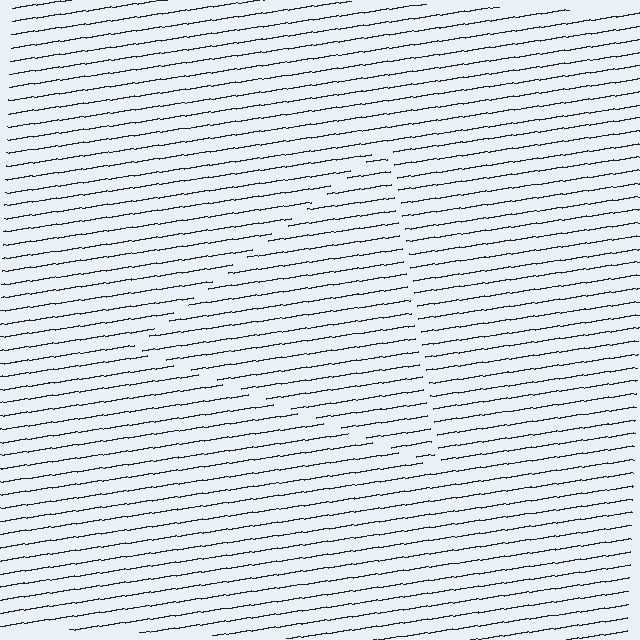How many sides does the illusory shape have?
3 sides — the line-ends trace a triangle.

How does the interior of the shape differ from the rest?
The interior of the shape contains the same grating, shifted by half a period — the contour is defined by the phase discontinuity where line-ends from the inner and outer gratings abut.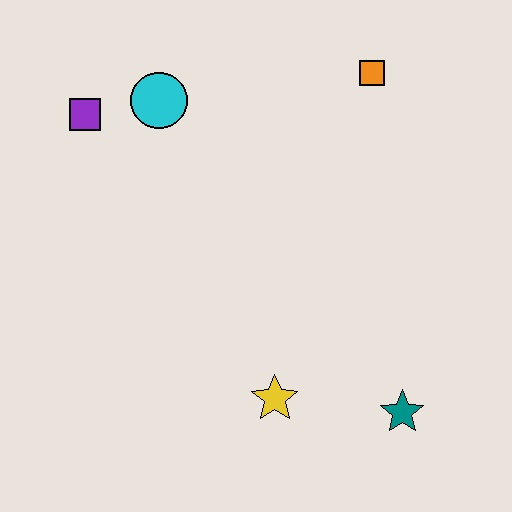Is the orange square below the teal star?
No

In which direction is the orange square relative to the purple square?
The orange square is to the right of the purple square.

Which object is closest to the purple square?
The cyan circle is closest to the purple square.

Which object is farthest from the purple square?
The teal star is farthest from the purple square.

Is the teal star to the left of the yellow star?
No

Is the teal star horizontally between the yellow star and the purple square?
No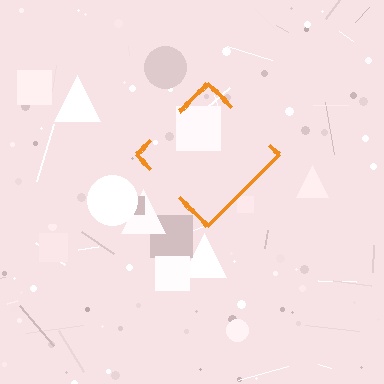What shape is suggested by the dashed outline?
The dashed outline suggests a diamond.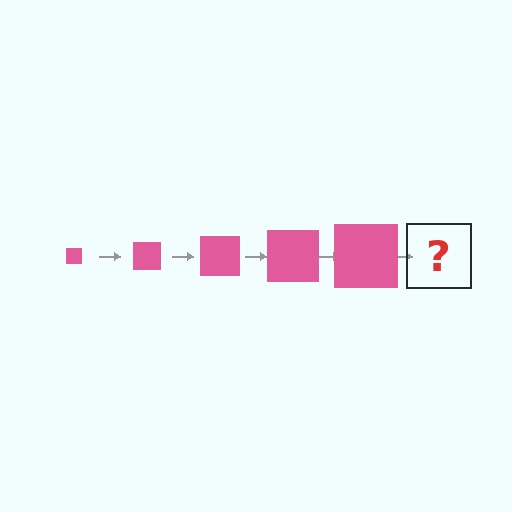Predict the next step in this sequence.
The next step is a pink square, larger than the previous one.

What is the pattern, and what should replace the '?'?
The pattern is that the square gets progressively larger each step. The '?' should be a pink square, larger than the previous one.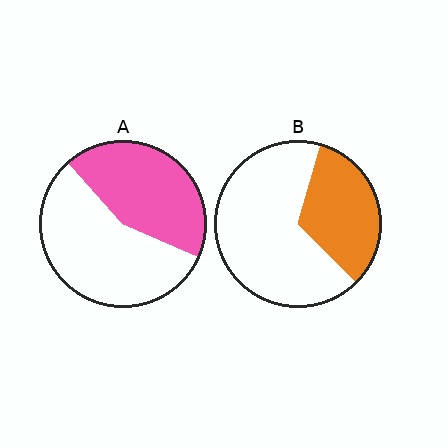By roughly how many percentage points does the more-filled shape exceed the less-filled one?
By roughly 10 percentage points (A over B).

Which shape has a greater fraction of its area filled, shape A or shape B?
Shape A.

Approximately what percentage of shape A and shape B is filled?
A is approximately 45% and B is approximately 35%.